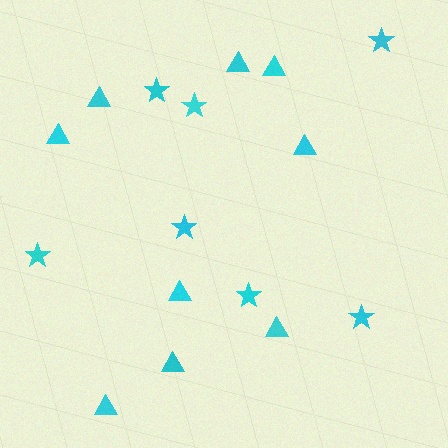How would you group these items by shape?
There are 2 groups: one group of stars (7) and one group of triangles (9).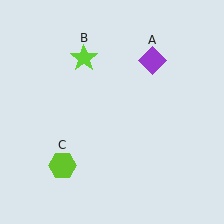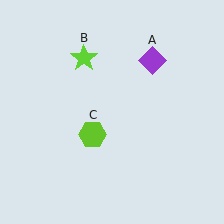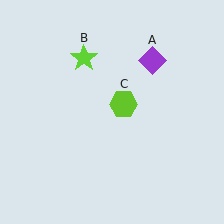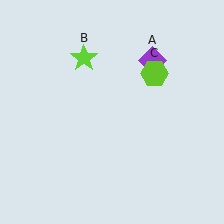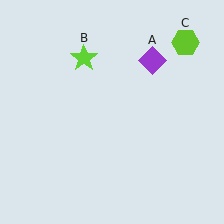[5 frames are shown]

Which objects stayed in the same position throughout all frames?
Purple diamond (object A) and lime star (object B) remained stationary.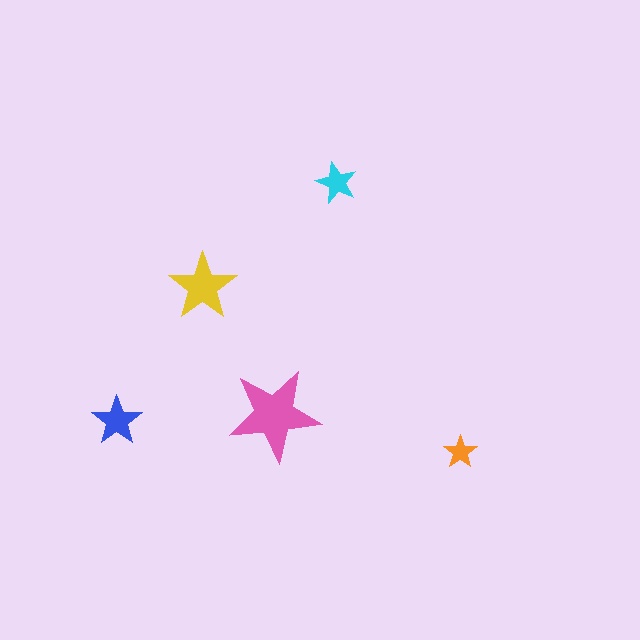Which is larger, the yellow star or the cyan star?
The yellow one.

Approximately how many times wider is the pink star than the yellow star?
About 1.5 times wider.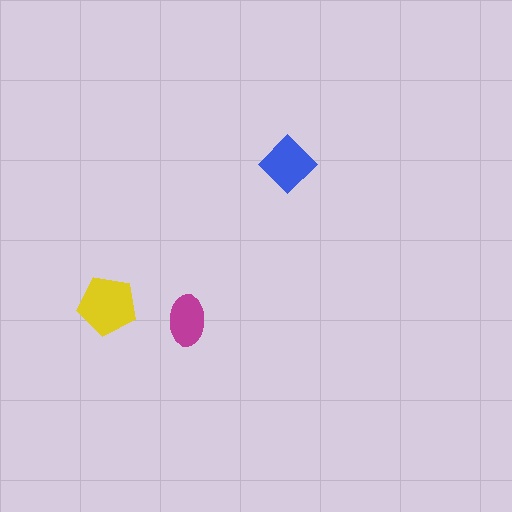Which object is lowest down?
The magenta ellipse is bottommost.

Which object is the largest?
The yellow pentagon.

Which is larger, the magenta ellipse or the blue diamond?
The blue diamond.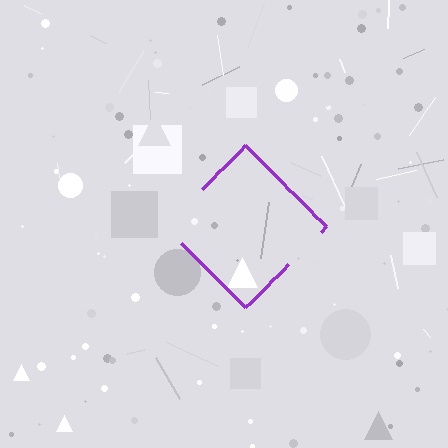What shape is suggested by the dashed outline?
The dashed outline suggests a diamond.